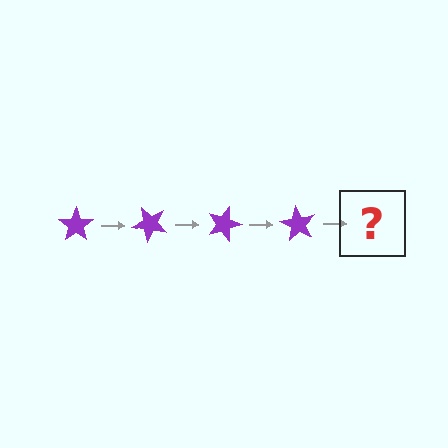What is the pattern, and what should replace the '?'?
The pattern is that the star rotates 45 degrees each step. The '?' should be a purple star rotated 180 degrees.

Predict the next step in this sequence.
The next step is a purple star rotated 180 degrees.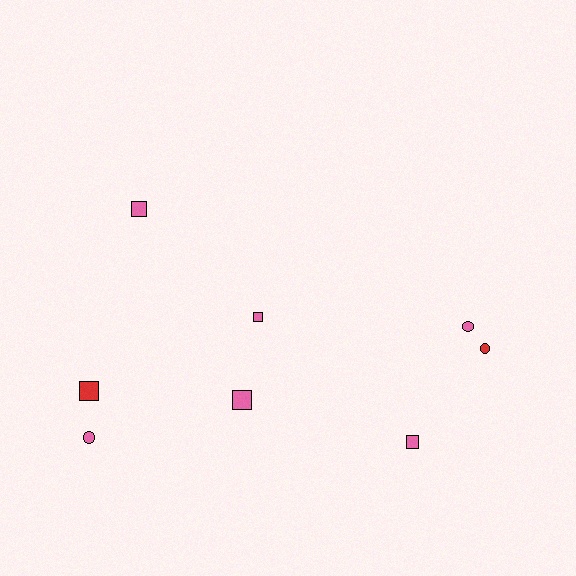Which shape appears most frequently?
Square, with 5 objects.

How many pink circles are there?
There are 2 pink circles.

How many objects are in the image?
There are 8 objects.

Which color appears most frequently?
Pink, with 6 objects.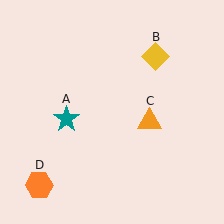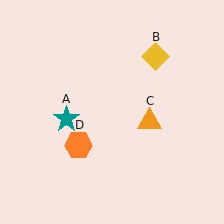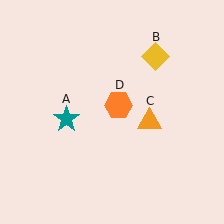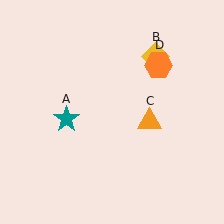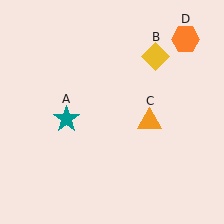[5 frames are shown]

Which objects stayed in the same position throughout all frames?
Teal star (object A) and yellow diamond (object B) and orange triangle (object C) remained stationary.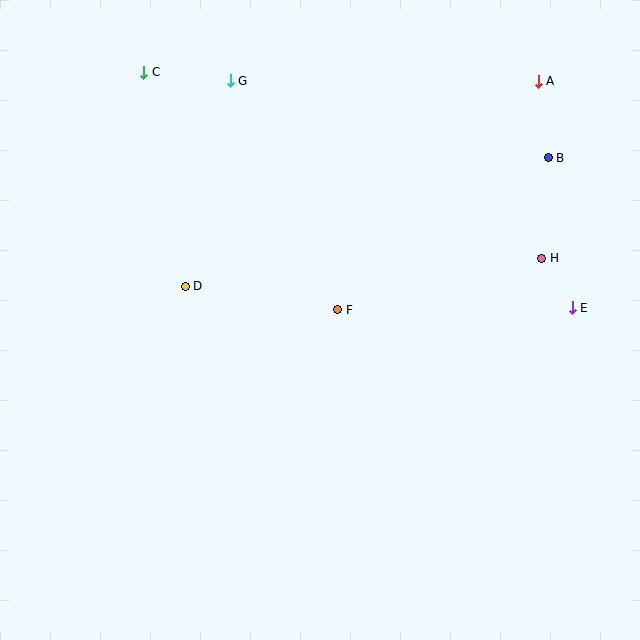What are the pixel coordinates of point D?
Point D is at (185, 286).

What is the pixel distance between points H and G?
The distance between H and G is 359 pixels.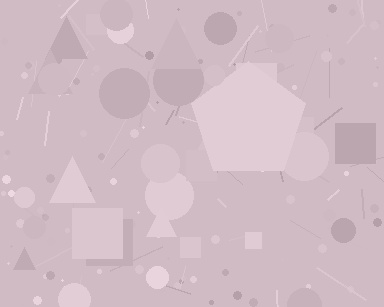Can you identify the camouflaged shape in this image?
The camouflaged shape is a pentagon.